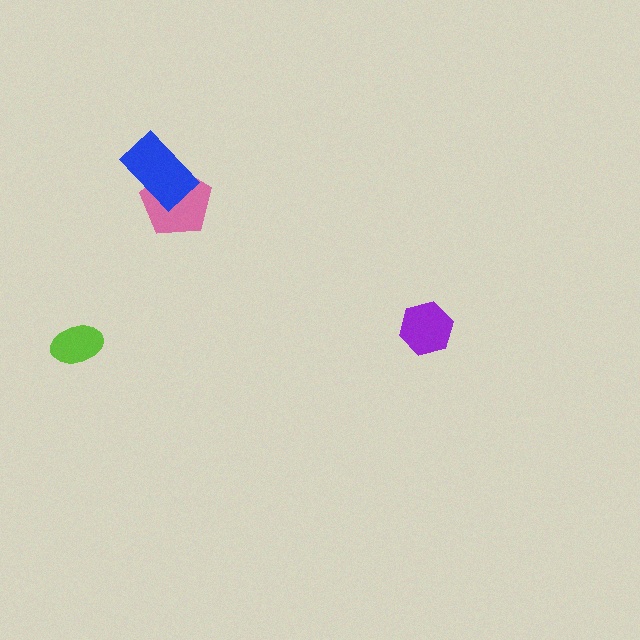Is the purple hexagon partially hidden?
No, no other shape covers it.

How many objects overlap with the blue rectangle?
1 object overlaps with the blue rectangle.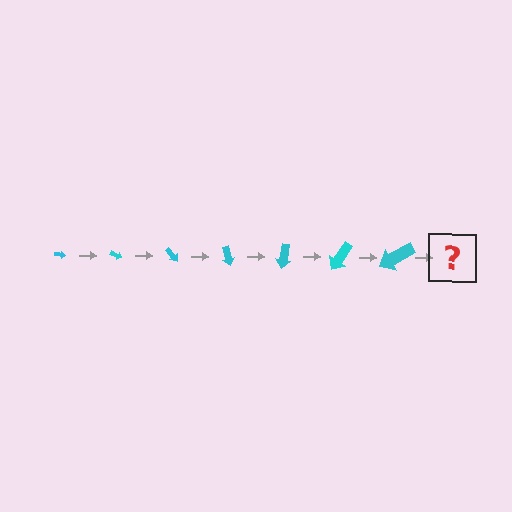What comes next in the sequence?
The next element should be an arrow, larger than the previous one and rotated 175 degrees from the start.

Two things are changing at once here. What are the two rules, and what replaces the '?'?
The two rules are that the arrow grows larger each step and it rotates 25 degrees each step. The '?' should be an arrow, larger than the previous one and rotated 175 degrees from the start.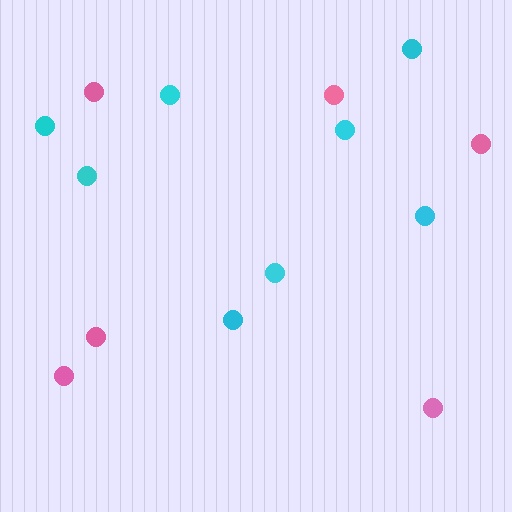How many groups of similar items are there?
There are 2 groups: one group of cyan circles (8) and one group of pink circles (6).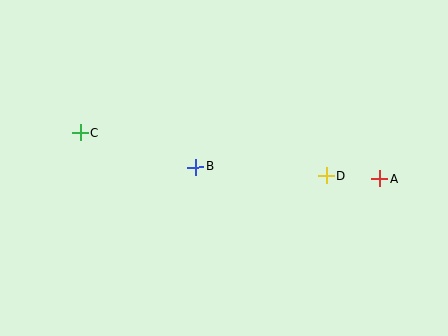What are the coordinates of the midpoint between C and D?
The midpoint between C and D is at (204, 154).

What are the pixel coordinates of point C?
Point C is at (81, 133).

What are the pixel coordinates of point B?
Point B is at (196, 167).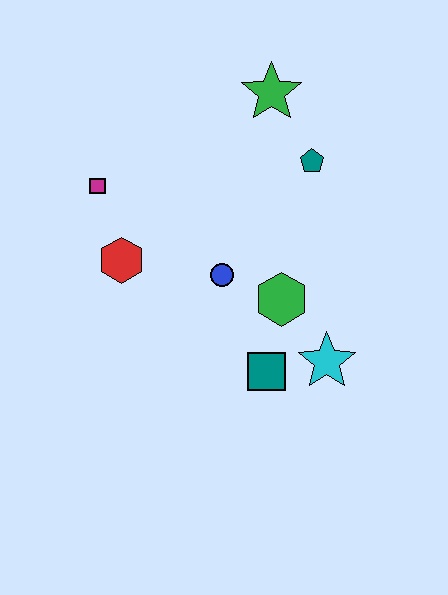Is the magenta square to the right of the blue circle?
No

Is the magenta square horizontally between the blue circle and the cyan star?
No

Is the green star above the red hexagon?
Yes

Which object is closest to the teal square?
The cyan star is closest to the teal square.